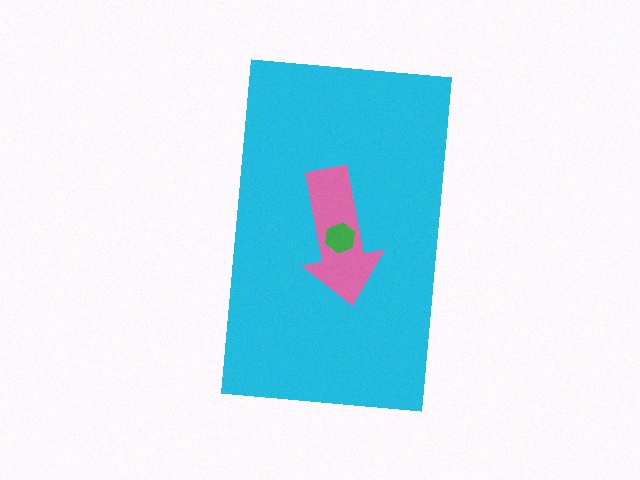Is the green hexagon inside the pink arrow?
Yes.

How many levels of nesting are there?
3.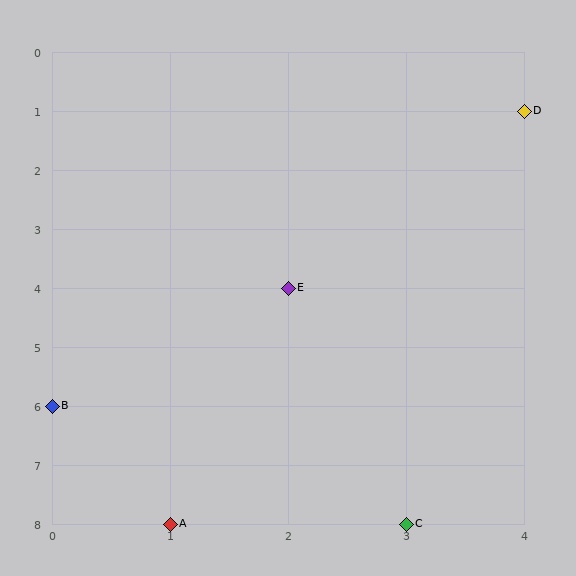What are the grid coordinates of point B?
Point B is at grid coordinates (0, 6).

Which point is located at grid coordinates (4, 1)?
Point D is at (4, 1).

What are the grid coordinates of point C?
Point C is at grid coordinates (3, 8).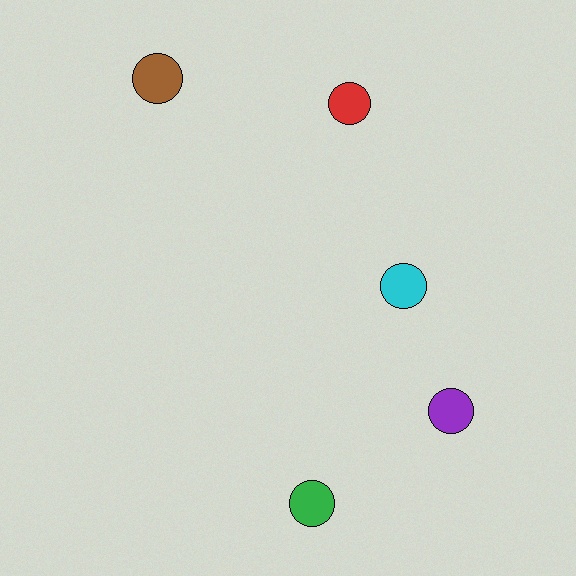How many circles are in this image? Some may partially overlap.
There are 5 circles.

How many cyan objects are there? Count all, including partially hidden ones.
There is 1 cyan object.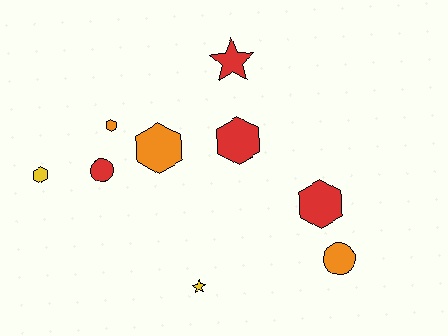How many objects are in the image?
There are 9 objects.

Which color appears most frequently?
Red, with 4 objects.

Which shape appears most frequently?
Hexagon, with 5 objects.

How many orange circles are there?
There is 1 orange circle.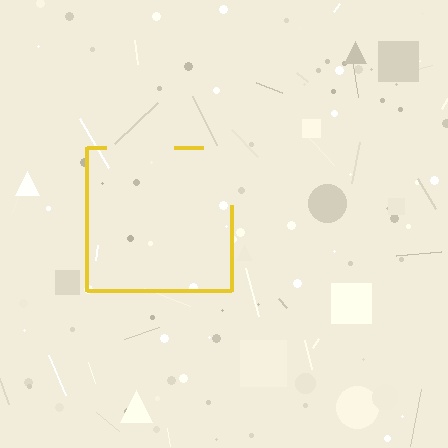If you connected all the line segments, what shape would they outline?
They would outline a square.